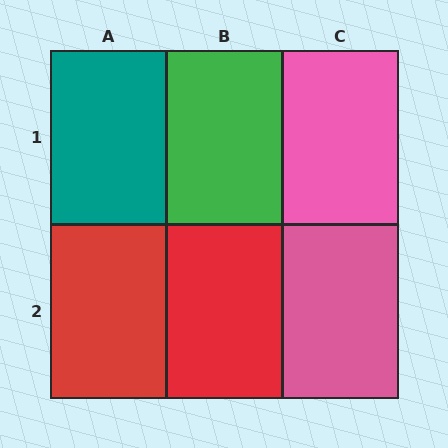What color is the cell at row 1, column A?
Teal.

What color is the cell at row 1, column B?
Green.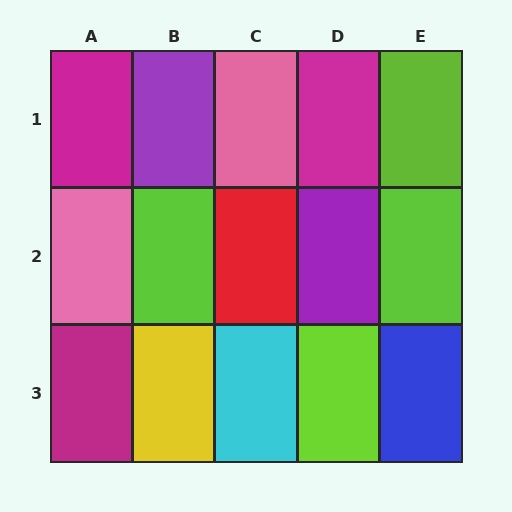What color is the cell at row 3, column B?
Yellow.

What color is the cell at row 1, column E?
Lime.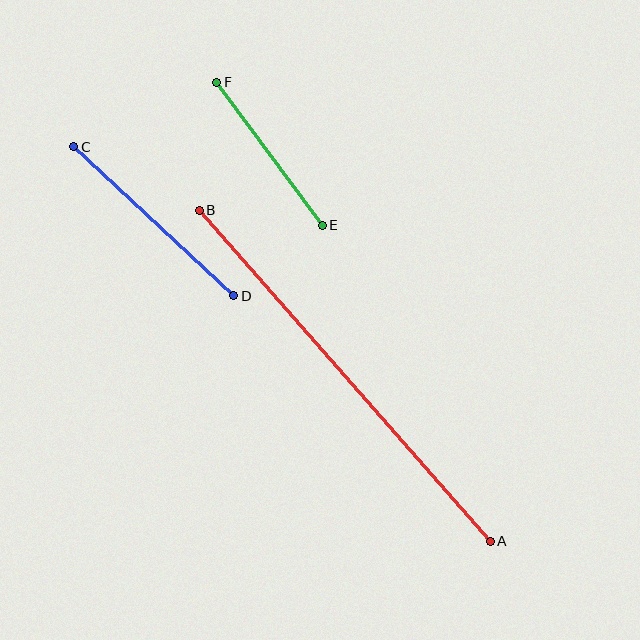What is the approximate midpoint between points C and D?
The midpoint is at approximately (154, 221) pixels.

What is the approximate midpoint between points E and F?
The midpoint is at approximately (269, 154) pixels.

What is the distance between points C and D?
The distance is approximately 218 pixels.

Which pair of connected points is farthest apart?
Points A and B are farthest apart.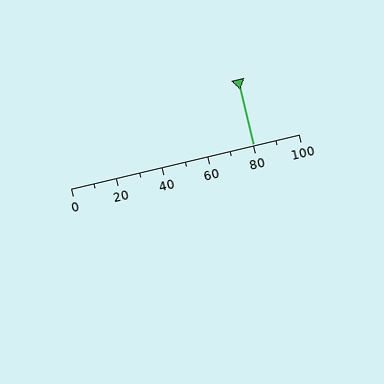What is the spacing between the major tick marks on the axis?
The major ticks are spaced 20 apart.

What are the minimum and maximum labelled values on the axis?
The axis runs from 0 to 100.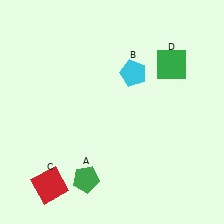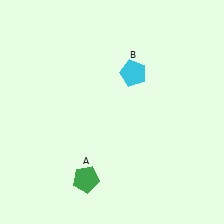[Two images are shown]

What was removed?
The green square (D), the red square (C) were removed in Image 2.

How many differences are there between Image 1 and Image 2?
There are 2 differences between the two images.